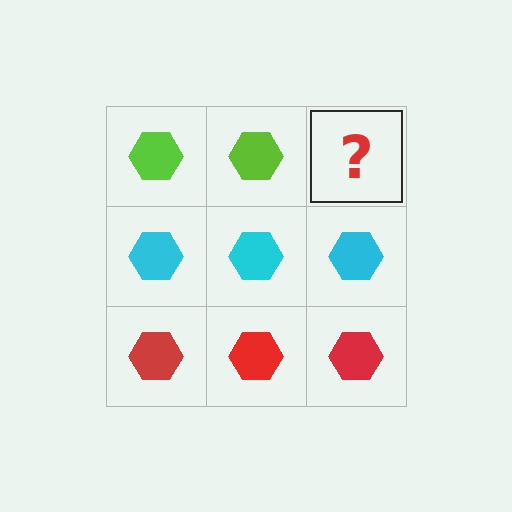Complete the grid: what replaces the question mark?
The question mark should be replaced with a lime hexagon.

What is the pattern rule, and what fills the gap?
The rule is that each row has a consistent color. The gap should be filled with a lime hexagon.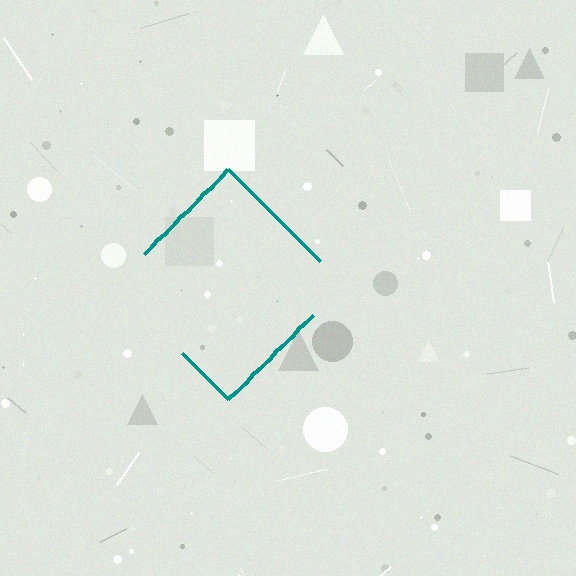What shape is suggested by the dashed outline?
The dashed outline suggests a diamond.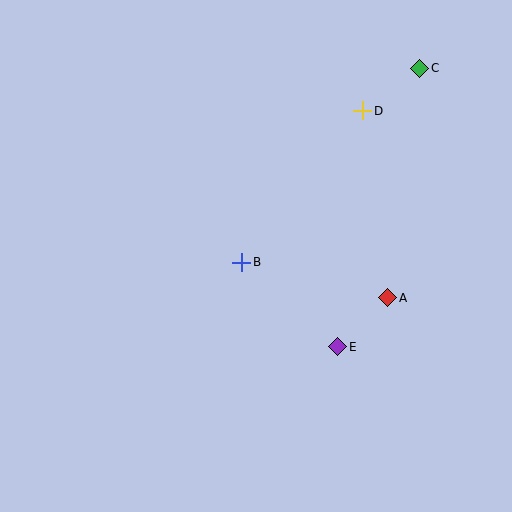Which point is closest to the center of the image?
Point B at (242, 262) is closest to the center.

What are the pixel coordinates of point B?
Point B is at (242, 262).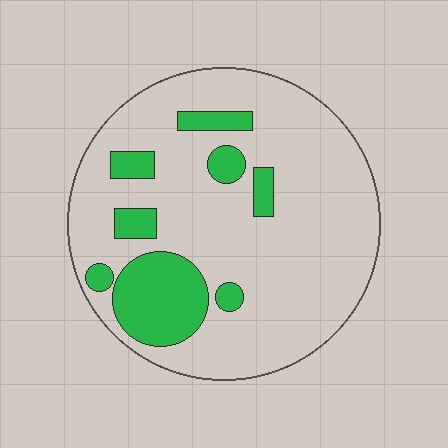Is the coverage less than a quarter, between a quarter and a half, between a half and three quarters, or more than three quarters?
Less than a quarter.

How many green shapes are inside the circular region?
8.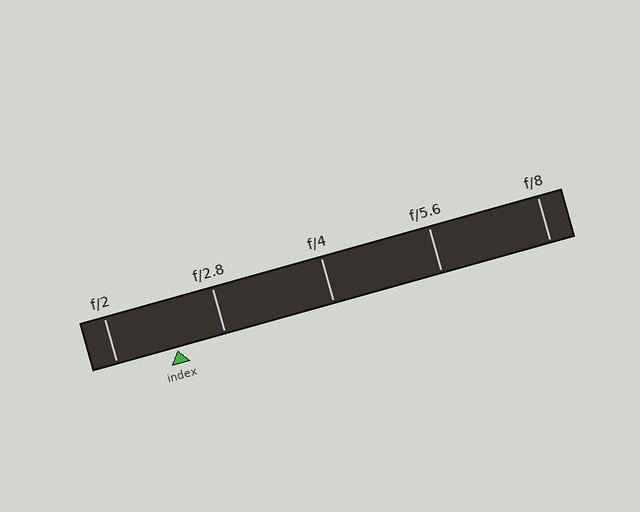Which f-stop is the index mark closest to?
The index mark is closest to f/2.8.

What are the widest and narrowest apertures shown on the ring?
The widest aperture shown is f/2 and the narrowest is f/8.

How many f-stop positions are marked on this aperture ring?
There are 5 f-stop positions marked.